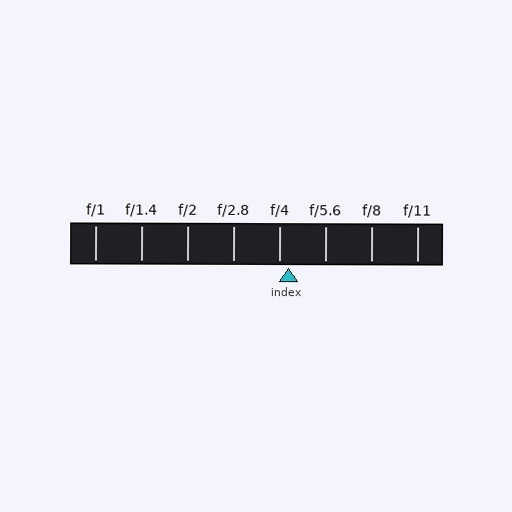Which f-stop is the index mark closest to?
The index mark is closest to f/4.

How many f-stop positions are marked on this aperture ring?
There are 8 f-stop positions marked.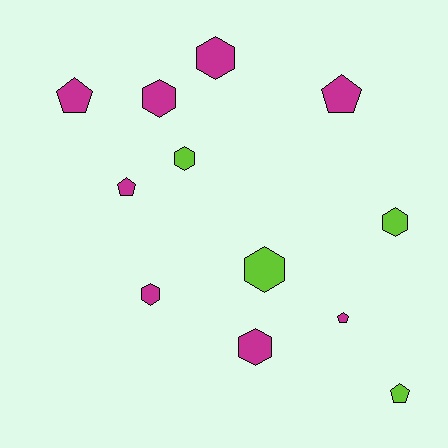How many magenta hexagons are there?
There are 4 magenta hexagons.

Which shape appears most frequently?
Hexagon, with 7 objects.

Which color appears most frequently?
Magenta, with 8 objects.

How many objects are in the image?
There are 12 objects.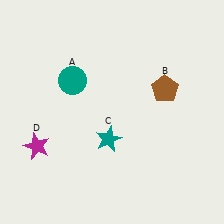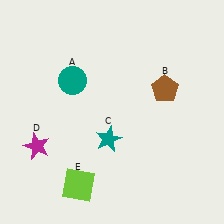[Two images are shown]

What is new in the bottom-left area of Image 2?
A lime square (E) was added in the bottom-left area of Image 2.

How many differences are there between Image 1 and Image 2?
There is 1 difference between the two images.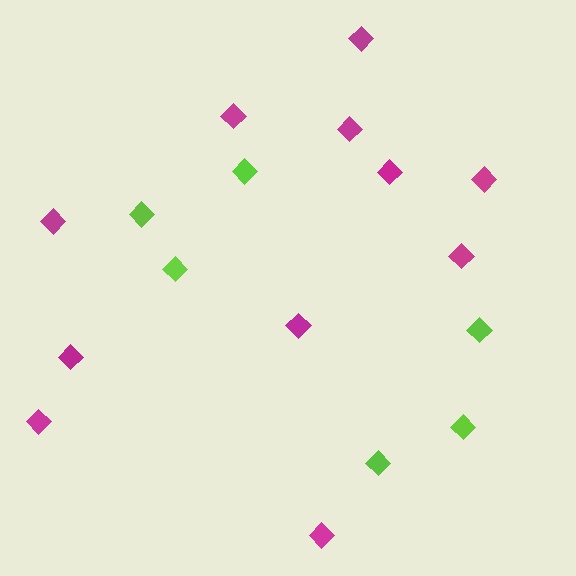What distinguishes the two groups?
There are 2 groups: one group of lime diamonds (6) and one group of magenta diamonds (11).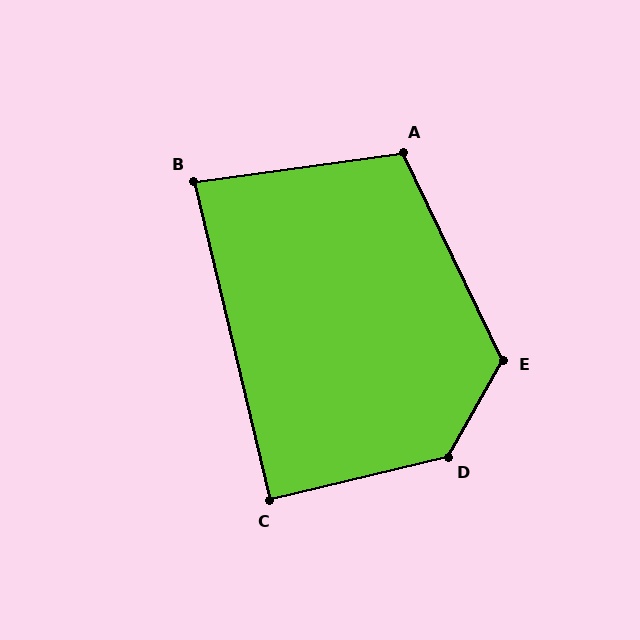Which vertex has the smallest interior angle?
B, at approximately 85 degrees.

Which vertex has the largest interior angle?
D, at approximately 133 degrees.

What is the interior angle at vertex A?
Approximately 108 degrees (obtuse).